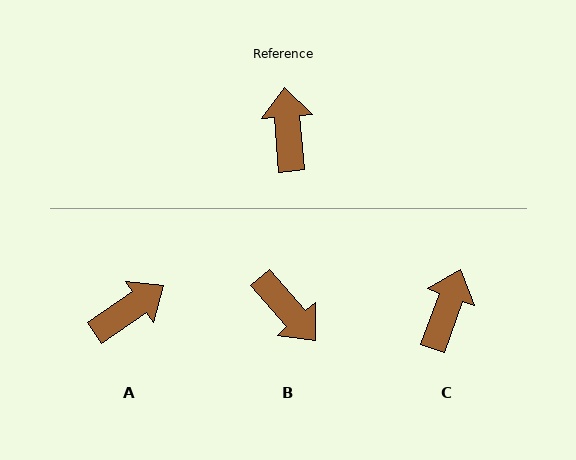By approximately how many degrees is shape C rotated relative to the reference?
Approximately 24 degrees clockwise.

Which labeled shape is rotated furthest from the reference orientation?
B, about 144 degrees away.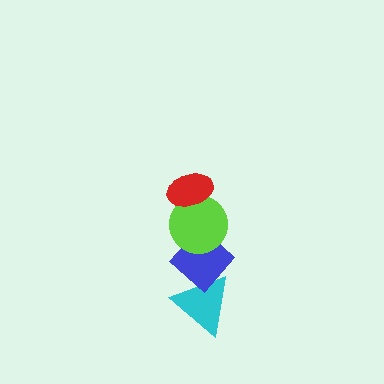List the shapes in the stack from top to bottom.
From top to bottom: the red ellipse, the lime circle, the blue diamond, the cyan triangle.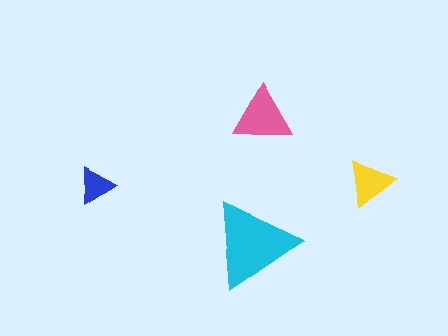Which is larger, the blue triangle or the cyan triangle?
The cyan one.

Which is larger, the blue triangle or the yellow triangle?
The yellow one.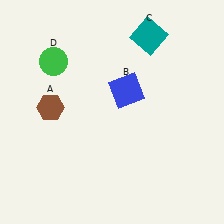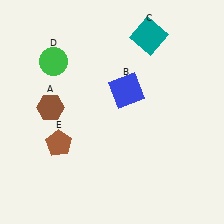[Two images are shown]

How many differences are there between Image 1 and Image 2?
There is 1 difference between the two images.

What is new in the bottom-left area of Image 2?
A brown pentagon (E) was added in the bottom-left area of Image 2.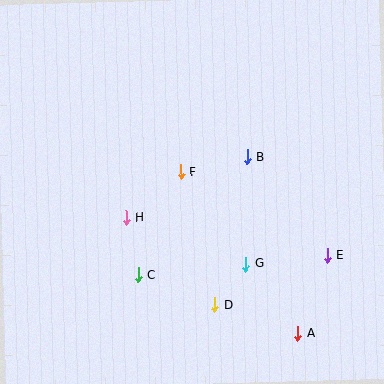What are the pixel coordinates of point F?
Point F is at (181, 172).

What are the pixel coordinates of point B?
Point B is at (247, 157).